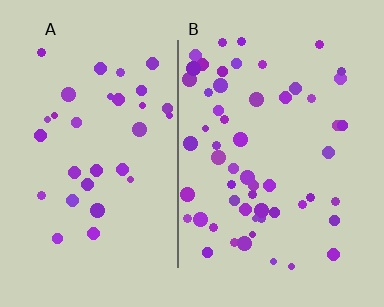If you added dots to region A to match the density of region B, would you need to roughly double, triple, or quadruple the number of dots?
Approximately double.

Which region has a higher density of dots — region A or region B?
B (the right).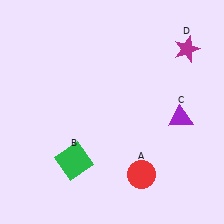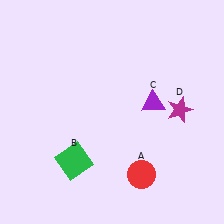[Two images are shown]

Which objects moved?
The objects that moved are: the purple triangle (C), the magenta star (D).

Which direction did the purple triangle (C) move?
The purple triangle (C) moved left.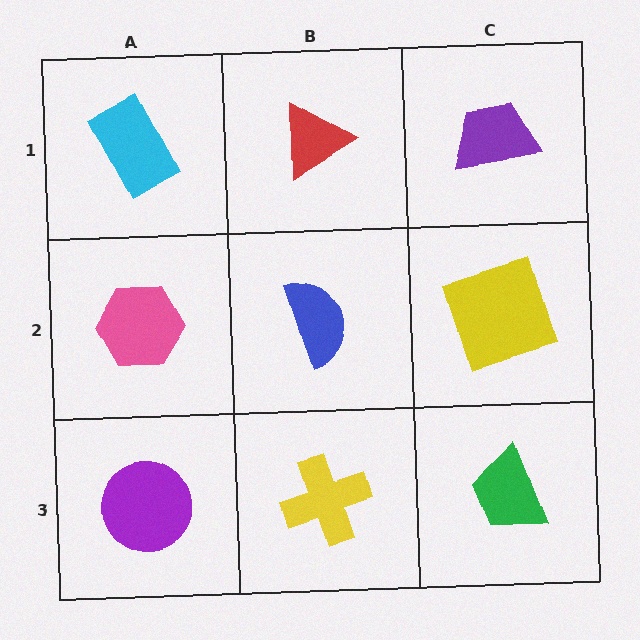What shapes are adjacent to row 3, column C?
A yellow square (row 2, column C), a yellow cross (row 3, column B).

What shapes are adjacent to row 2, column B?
A red triangle (row 1, column B), a yellow cross (row 3, column B), a pink hexagon (row 2, column A), a yellow square (row 2, column C).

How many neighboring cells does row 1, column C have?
2.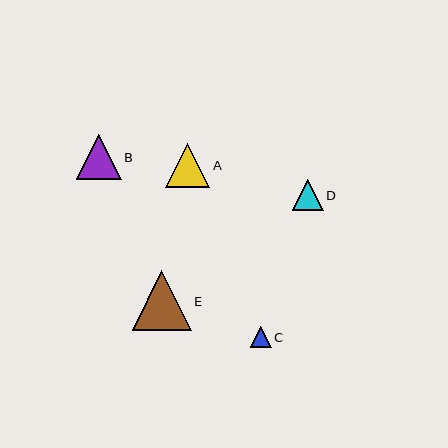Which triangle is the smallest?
Triangle C is the smallest with a size of approximately 21 pixels.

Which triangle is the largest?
Triangle E is the largest with a size of approximately 59 pixels.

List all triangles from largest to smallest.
From largest to smallest: E, B, A, D, C.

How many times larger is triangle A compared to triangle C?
Triangle A is approximately 2.1 times the size of triangle C.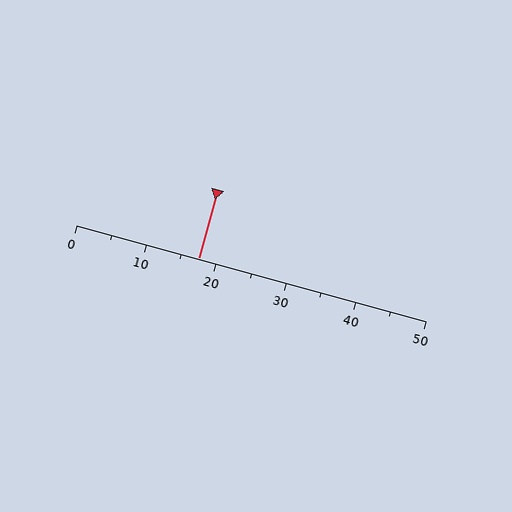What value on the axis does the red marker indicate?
The marker indicates approximately 17.5.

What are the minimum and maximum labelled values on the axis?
The axis runs from 0 to 50.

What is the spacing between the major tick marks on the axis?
The major ticks are spaced 10 apart.